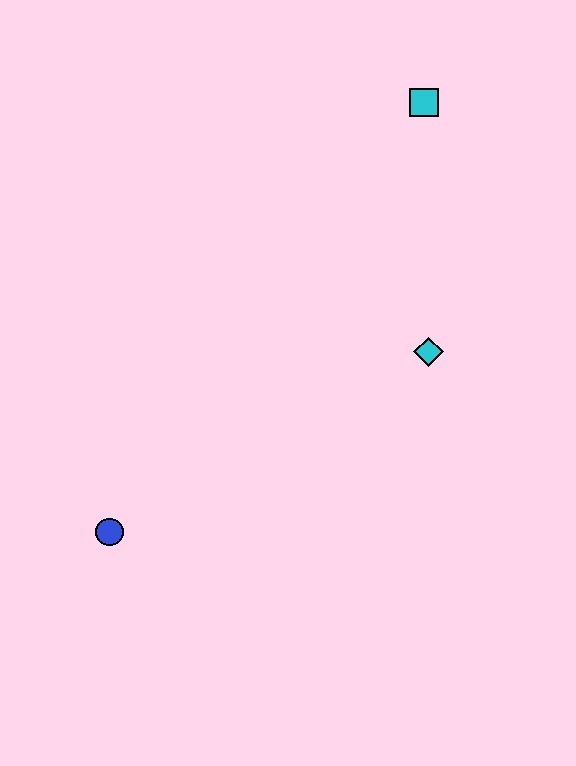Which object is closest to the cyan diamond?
The cyan square is closest to the cyan diamond.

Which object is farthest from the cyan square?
The blue circle is farthest from the cyan square.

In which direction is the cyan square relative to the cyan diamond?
The cyan square is above the cyan diamond.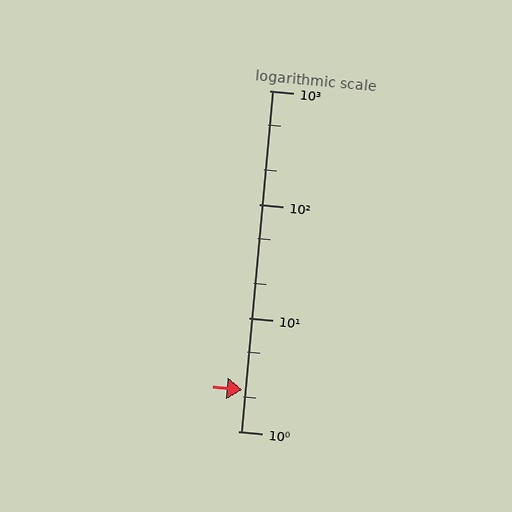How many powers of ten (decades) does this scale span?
The scale spans 3 decades, from 1 to 1000.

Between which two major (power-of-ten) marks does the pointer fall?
The pointer is between 1 and 10.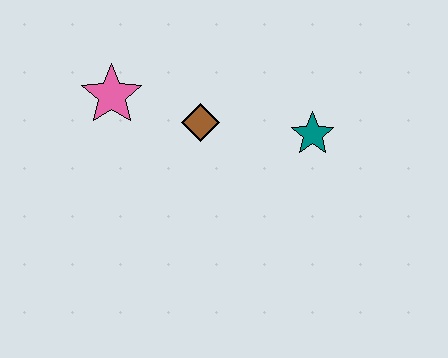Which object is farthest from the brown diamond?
The teal star is farthest from the brown diamond.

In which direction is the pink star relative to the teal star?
The pink star is to the left of the teal star.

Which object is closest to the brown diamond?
The pink star is closest to the brown diamond.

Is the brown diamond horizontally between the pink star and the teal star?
Yes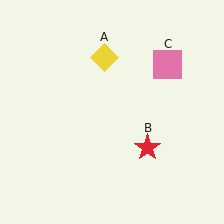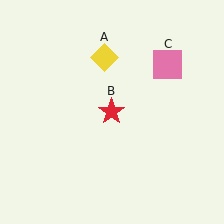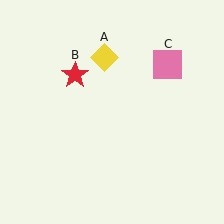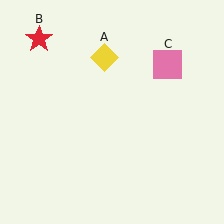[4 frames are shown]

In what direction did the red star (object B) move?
The red star (object B) moved up and to the left.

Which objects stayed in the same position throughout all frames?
Yellow diamond (object A) and pink square (object C) remained stationary.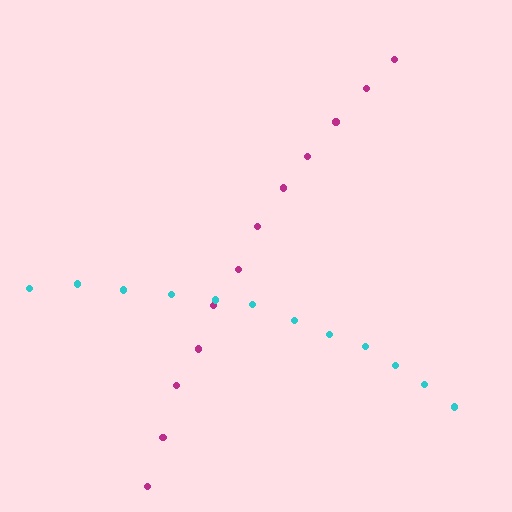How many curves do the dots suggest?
There are 2 distinct paths.